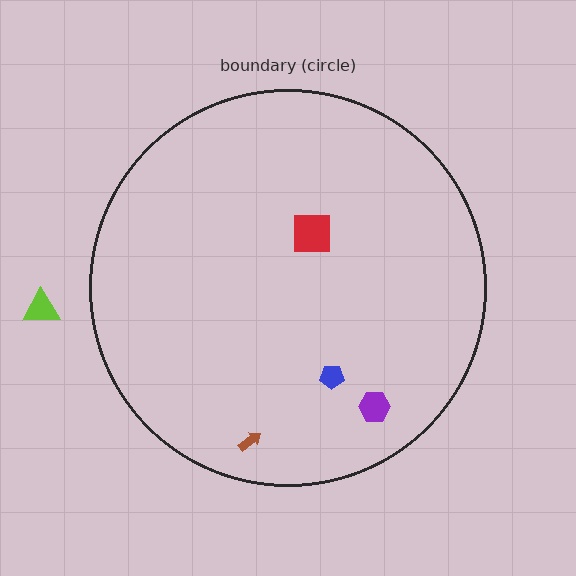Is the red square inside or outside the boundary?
Inside.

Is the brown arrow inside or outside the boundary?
Inside.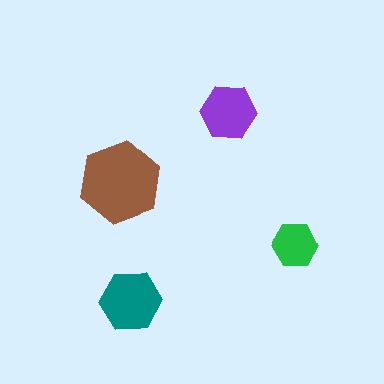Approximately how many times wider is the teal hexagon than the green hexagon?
About 1.5 times wider.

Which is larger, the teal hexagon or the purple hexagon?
The teal one.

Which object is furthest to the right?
The green hexagon is rightmost.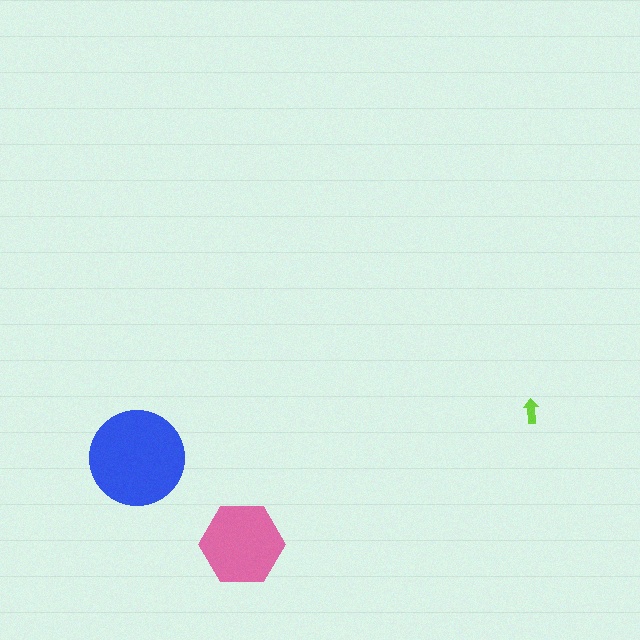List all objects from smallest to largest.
The lime arrow, the pink hexagon, the blue circle.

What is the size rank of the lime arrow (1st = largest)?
3rd.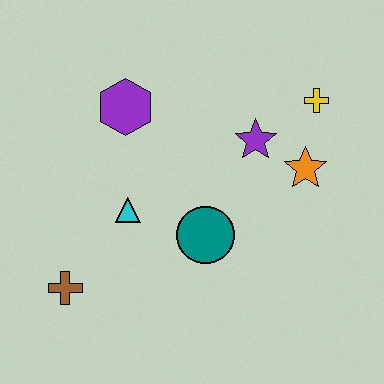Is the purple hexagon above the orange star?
Yes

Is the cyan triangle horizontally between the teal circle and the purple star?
No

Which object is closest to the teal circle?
The cyan triangle is closest to the teal circle.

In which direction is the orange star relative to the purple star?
The orange star is to the right of the purple star.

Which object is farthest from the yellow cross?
The brown cross is farthest from the yellow cross.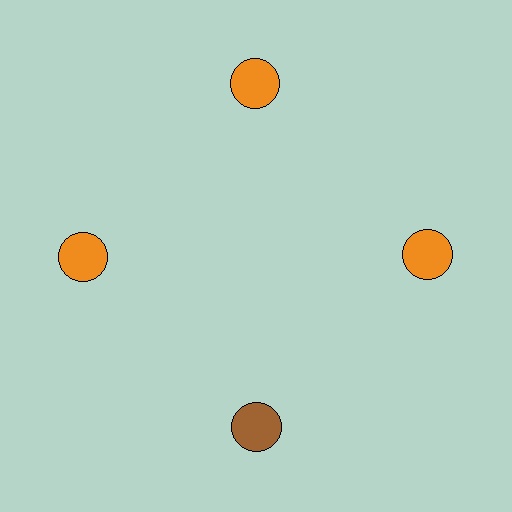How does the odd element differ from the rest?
It has a different color: brown instead of orange.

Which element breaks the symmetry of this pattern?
The brown circle at roughly the 6 o'clock position breaks the symmetry. All other shapes are orange circles.